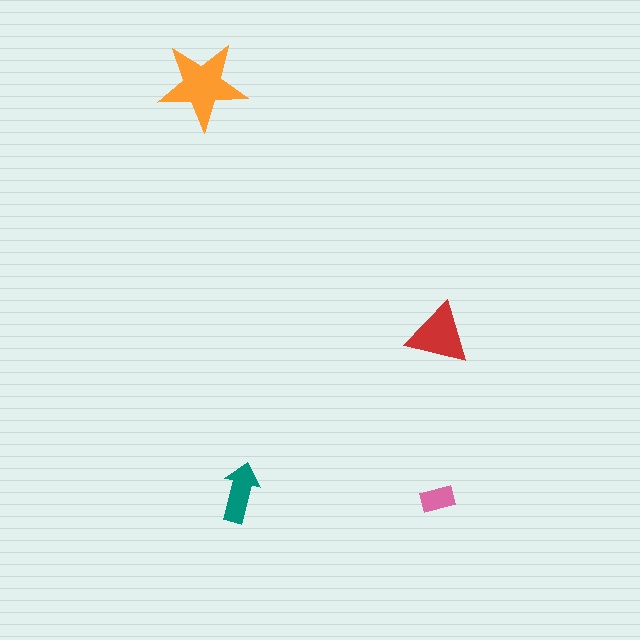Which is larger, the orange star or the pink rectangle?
The orange star.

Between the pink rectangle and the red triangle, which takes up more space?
The red triangle.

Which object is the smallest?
The pink rectangle.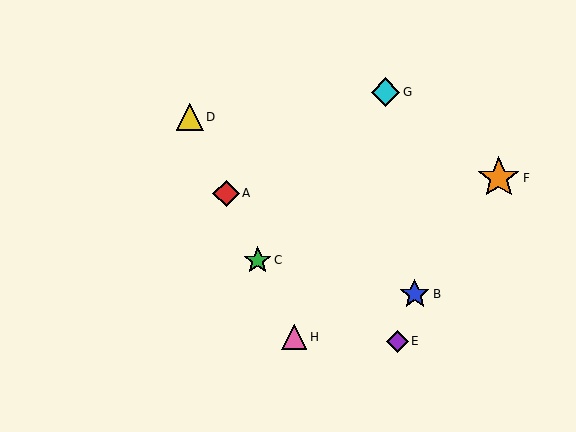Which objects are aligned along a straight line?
Objects A, C, D, H are aligned along a straight line.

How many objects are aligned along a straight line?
4 objects (A, C, D, H) are aligned along a straight line.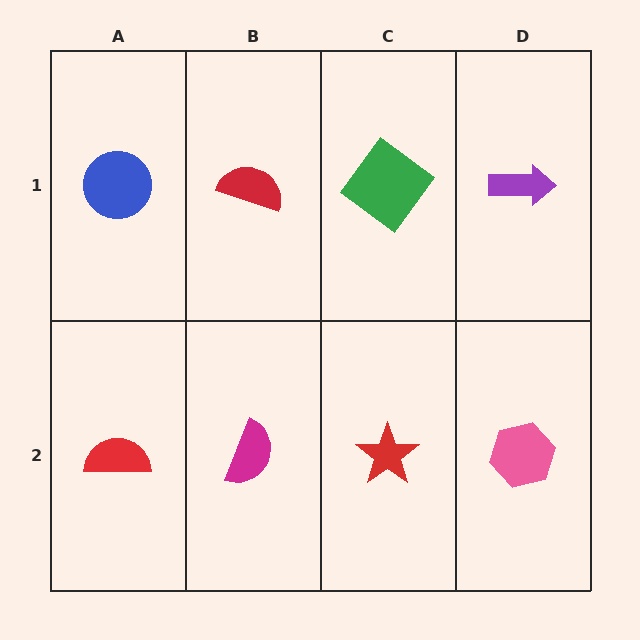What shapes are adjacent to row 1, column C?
A red star (row 2, column C), a red semicircle (row 1, column B), a purple arrow (row 1, column D).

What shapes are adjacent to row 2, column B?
A red semicircle (row 1, column B), a red semicircle (row 2, column A), a red star (row 2, column C).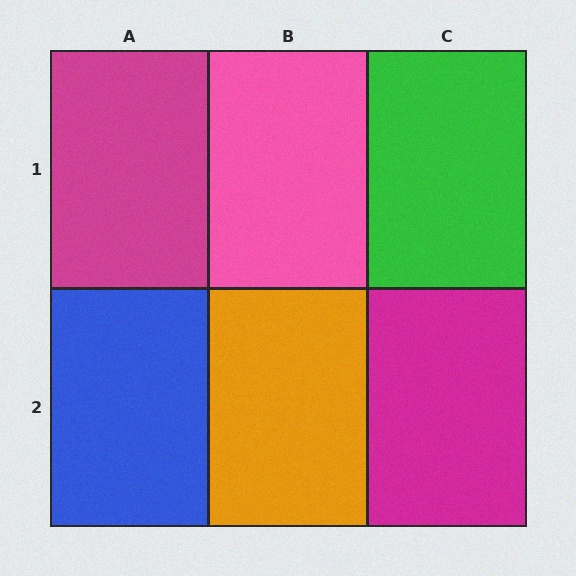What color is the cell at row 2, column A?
Blue.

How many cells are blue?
1 cell is blue.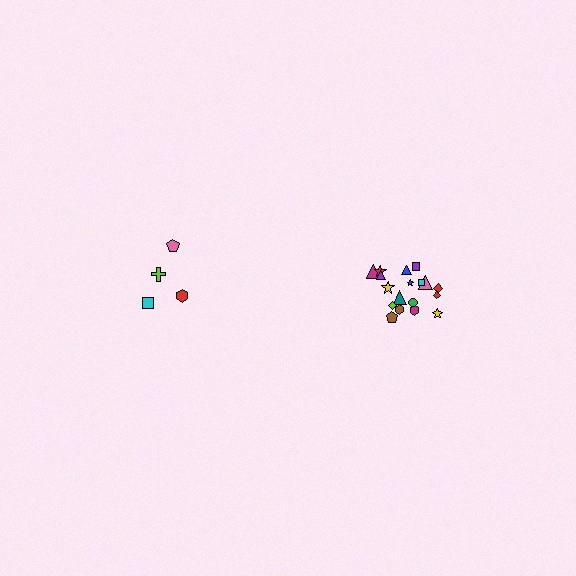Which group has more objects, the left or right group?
The right group.